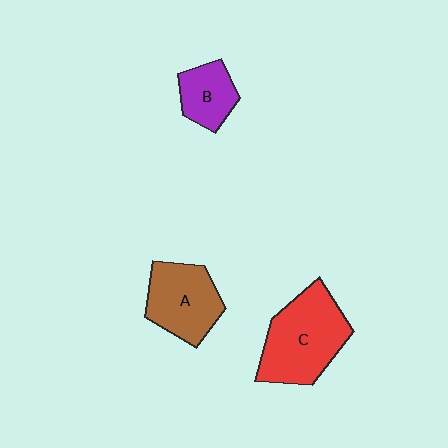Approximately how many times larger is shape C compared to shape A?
Approximately 1.3 times.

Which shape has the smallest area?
Shape B (purple).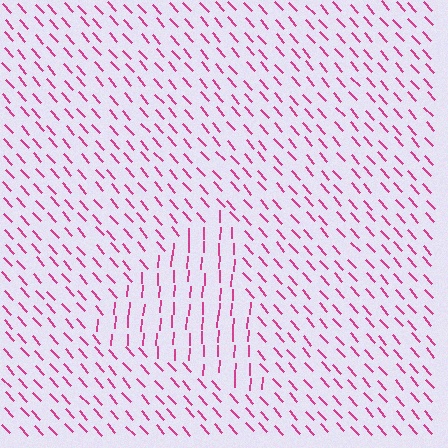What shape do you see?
I see a triangle.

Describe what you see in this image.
The image is filled with small magenta line segments. A triangle region in the image has lines oriented differently from the surrounding lines, creating a visible texture boundary.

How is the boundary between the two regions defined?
The boundary is defined purely by a change in line orientation (approximately 45 degrees difference). All lines are the same color and thickness.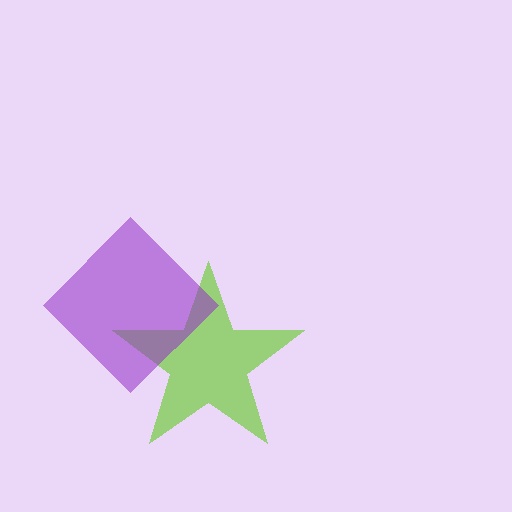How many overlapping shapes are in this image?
There are 2 overlapping shapes in the image.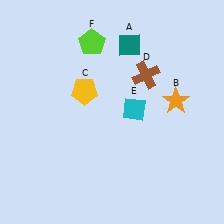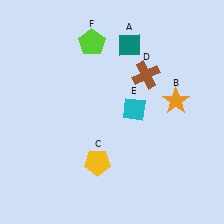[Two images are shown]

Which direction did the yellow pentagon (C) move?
The yellow pentagon (C) moved down.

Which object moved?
The yellow pentagon (C) moved down.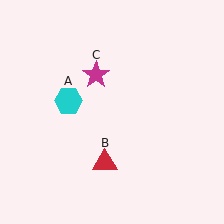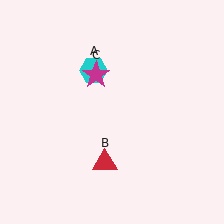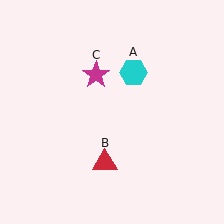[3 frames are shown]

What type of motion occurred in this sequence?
The cyan hexagon (object A) rotated clockwise around the center of the scene.